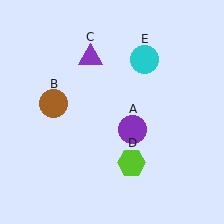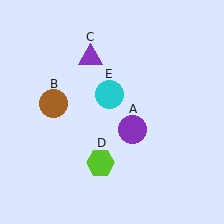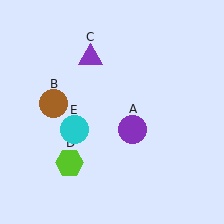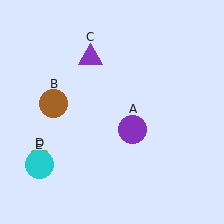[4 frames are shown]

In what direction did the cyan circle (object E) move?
The cyan circle (object E) moved down and to the left.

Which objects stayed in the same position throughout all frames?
Purple circle (object A) and brown circle (object B) and purple triangle (object C) remained stationary.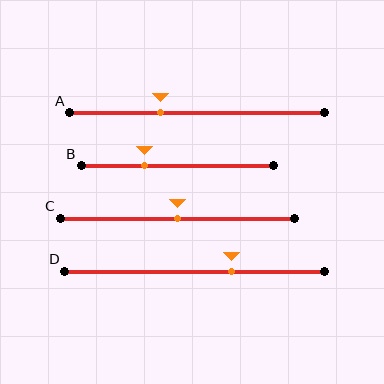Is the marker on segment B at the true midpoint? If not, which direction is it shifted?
No, the marker on segment B is shifted to the left by about 17% of the segment length.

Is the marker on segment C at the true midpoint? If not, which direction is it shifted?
Yes, the marker on segment C is at the true midpoint.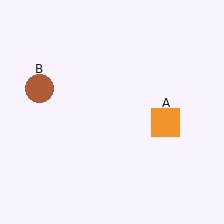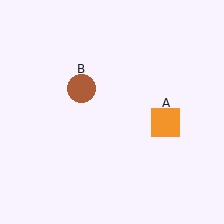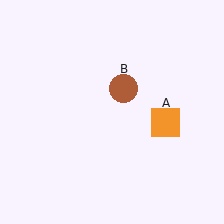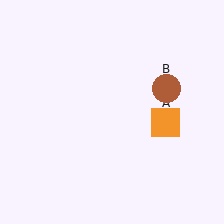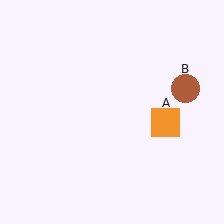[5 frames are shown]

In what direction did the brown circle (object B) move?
The brown circle (object B) moved right.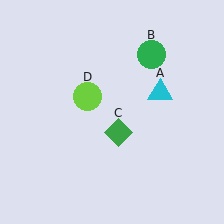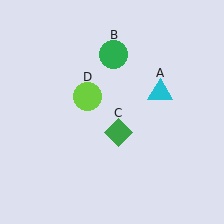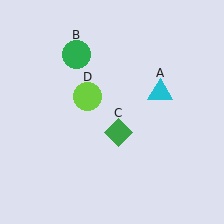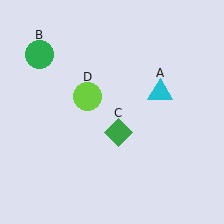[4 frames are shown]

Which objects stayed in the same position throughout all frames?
Cyan triangle (object A) and green diamond (object C) and lime circle (object D) remained stationary.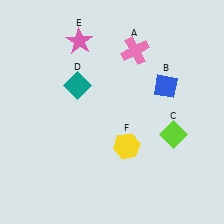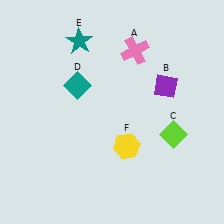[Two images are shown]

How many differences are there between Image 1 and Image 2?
There are 2 differences between the two images.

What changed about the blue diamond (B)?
In Image 1, B is blue. In Image 2, it changed to purple.